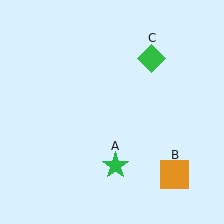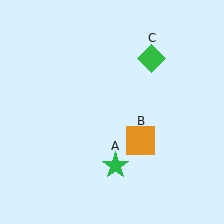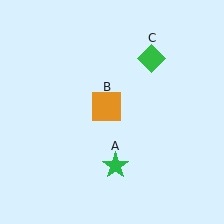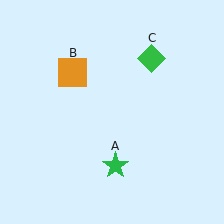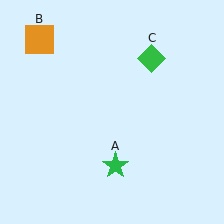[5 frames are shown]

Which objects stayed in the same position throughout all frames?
Green star (object A) and green diamond (object C) remained stationary.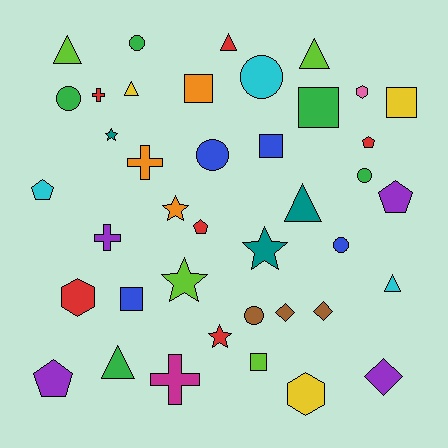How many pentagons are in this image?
There are 5 pentagons.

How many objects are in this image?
There are 40 objects.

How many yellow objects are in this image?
There are 3 yellow objects.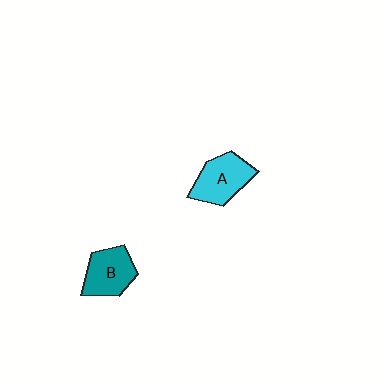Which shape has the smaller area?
Shape B (teal).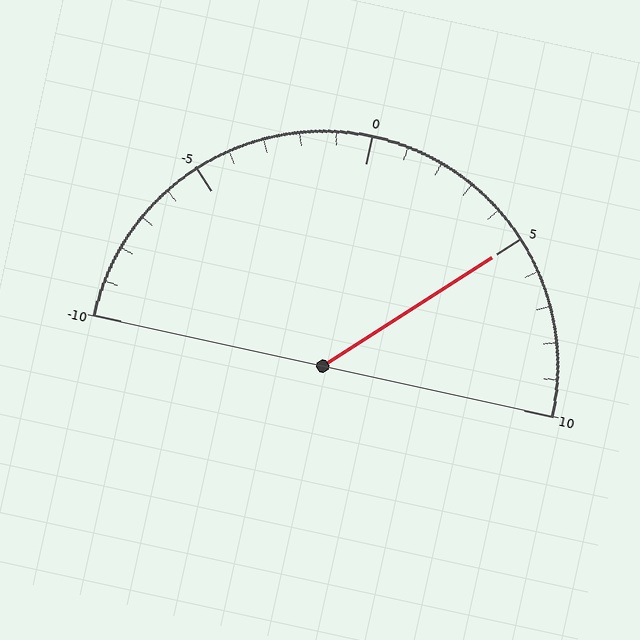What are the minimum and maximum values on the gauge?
The gauge ranges from -10 to 10.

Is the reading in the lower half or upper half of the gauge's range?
The reading is in the upper half of the range (-10 to 10).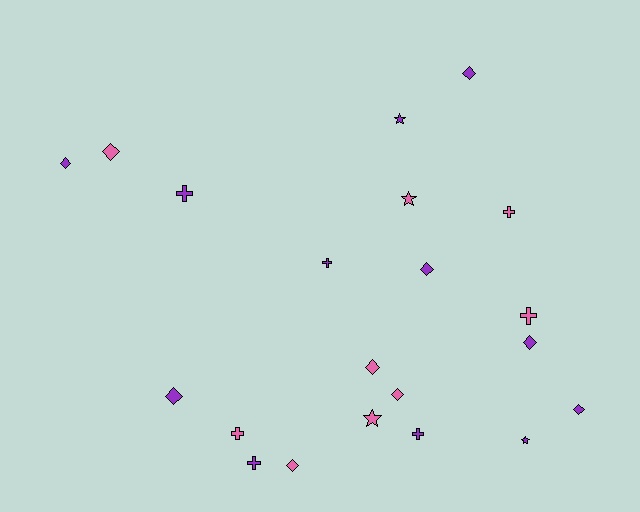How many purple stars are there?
There are 2 purple stars.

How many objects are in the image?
There are 21 objects.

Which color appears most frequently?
Purple, with 12 objects.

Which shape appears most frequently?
Diamond, with 10 objects.